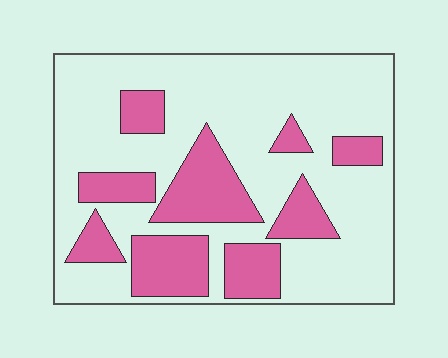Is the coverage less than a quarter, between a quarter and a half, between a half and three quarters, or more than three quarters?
Between a quarter and a half.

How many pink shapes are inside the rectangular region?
9.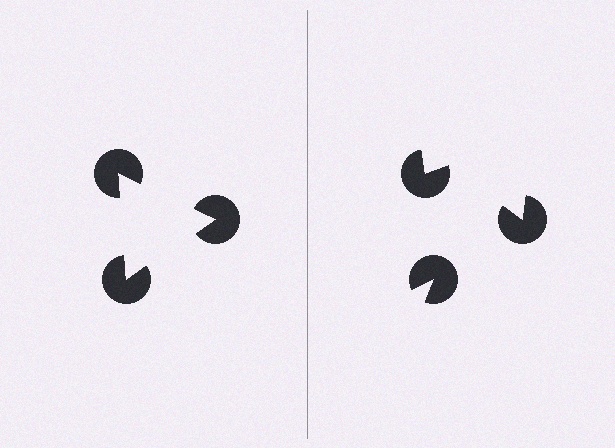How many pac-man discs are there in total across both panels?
6 — 3 on each side.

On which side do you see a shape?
An illusory triangle appears on the left side. On the right side the wedge cuts are rotated, so no coherent shape forms.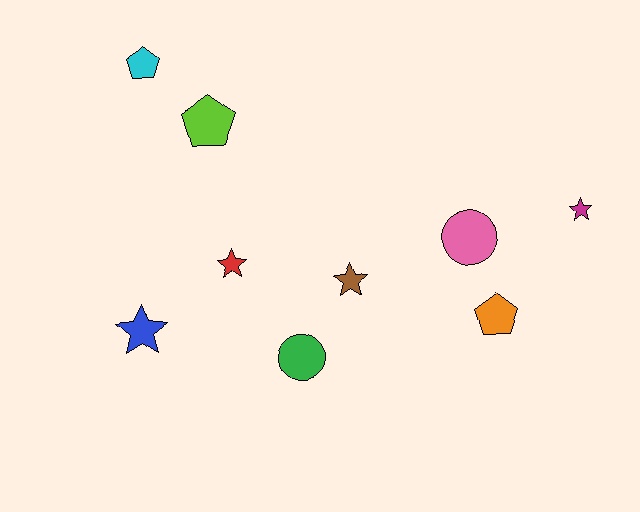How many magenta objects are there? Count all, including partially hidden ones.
There is 1 magenta object.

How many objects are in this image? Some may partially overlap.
There are 9 objects.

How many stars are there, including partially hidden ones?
There are 4 stars.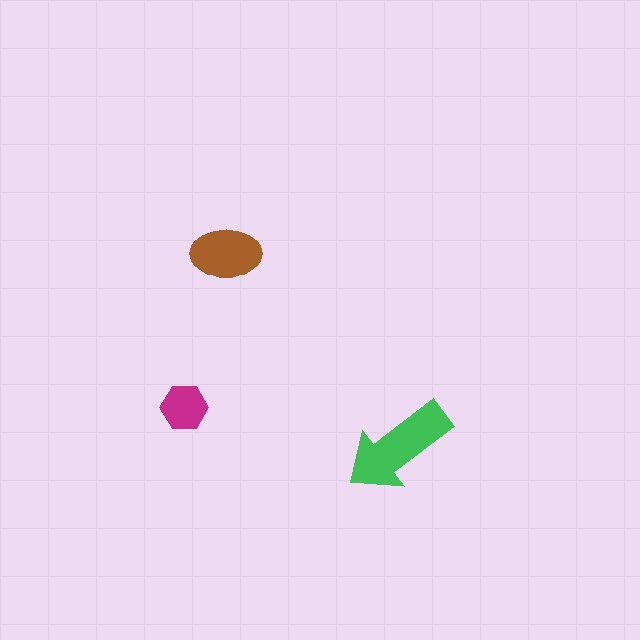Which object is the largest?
The green arrow.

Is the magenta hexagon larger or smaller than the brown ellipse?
Smaller.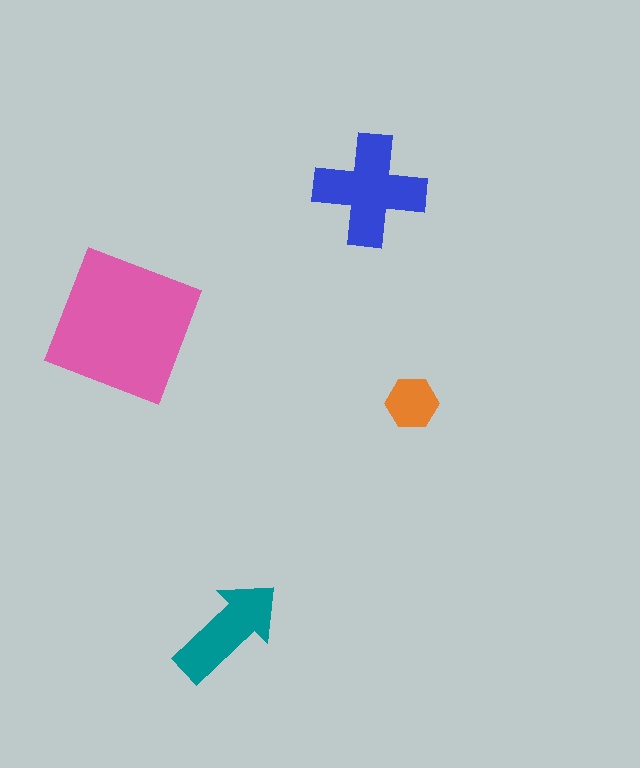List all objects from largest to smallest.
The pink square, the blue cross, the teal arrow, the orange hexagon.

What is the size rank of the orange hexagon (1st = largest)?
4th.